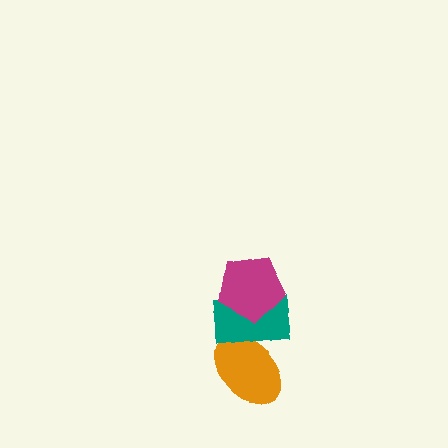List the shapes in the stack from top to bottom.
From top to bottom: the magenta pentagon, the teal rectangle, the orange ellipse.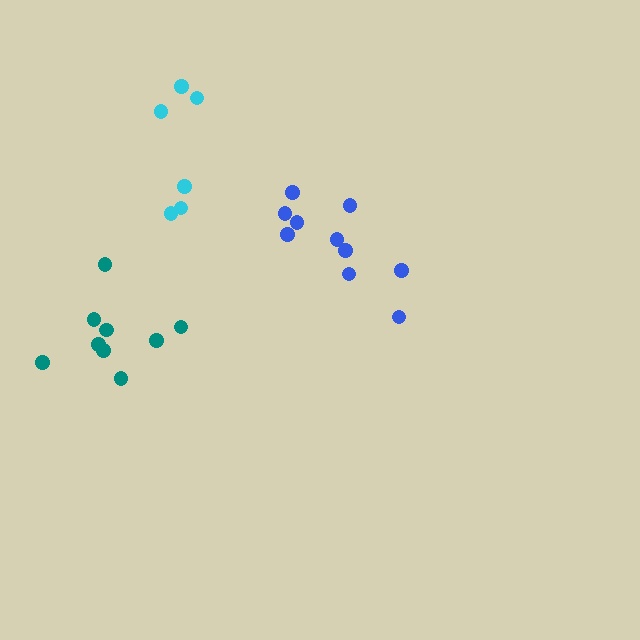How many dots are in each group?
Group 1: 9 dots, Group 2: 10 dots, Group 3: 6 dots (25 total).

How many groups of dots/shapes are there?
There are 3 groups.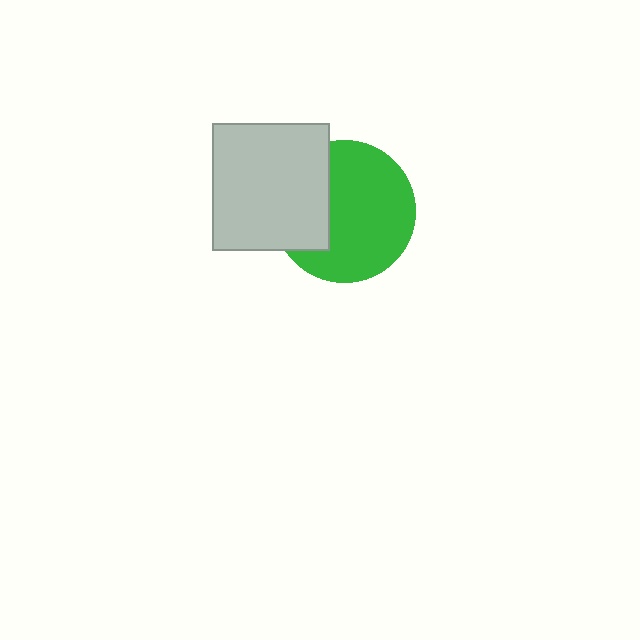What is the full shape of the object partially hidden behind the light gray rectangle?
The partially hidden object is a green circle.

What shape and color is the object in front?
The object in front is a light gray rectangle.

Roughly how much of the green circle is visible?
Most of it is visible (roughly 69%).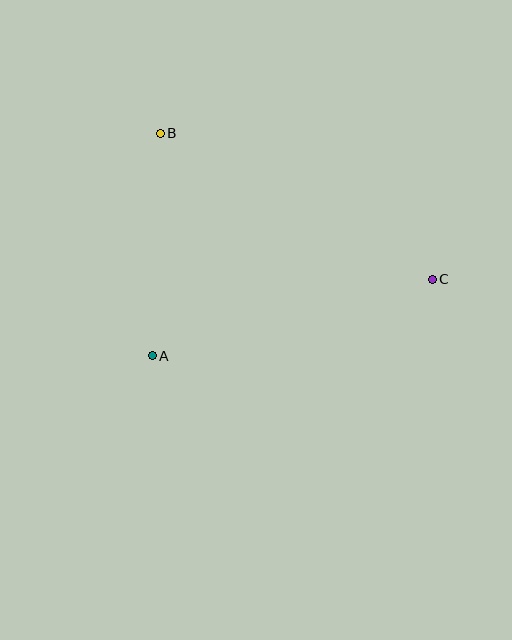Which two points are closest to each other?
Points A and B are closest to each other.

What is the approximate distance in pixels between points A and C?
The distance between A and C is approximately 290 pixels.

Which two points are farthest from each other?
Points B and C are farthest from each other.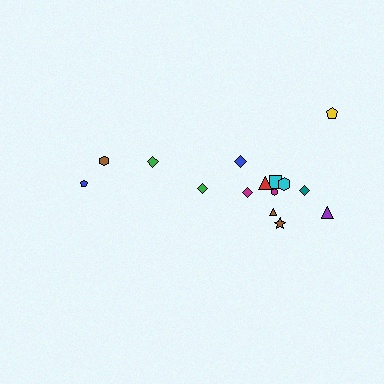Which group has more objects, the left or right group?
The right group.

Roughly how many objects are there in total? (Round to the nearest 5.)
Roughly 15 objects in total.